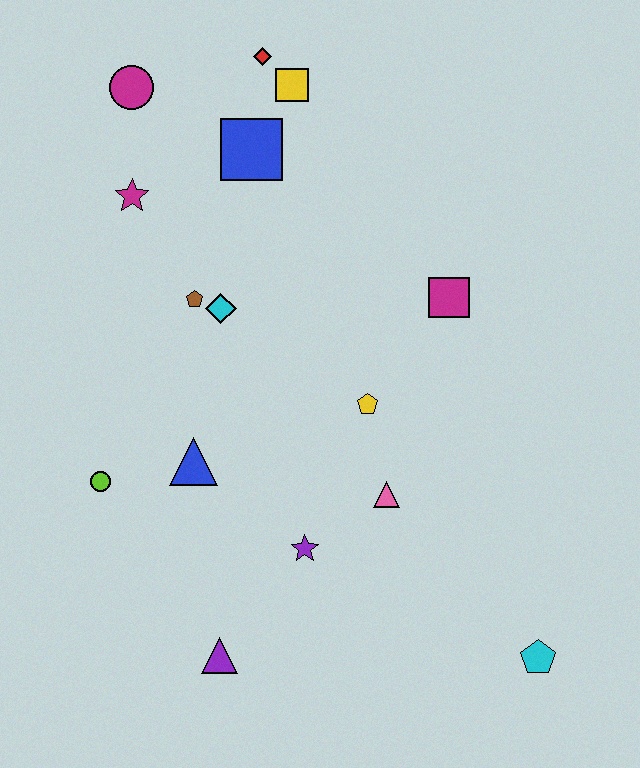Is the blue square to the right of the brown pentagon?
Yes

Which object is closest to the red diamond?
The yellow square is closest to the red diamond.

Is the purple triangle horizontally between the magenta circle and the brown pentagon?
No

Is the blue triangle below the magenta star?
Yes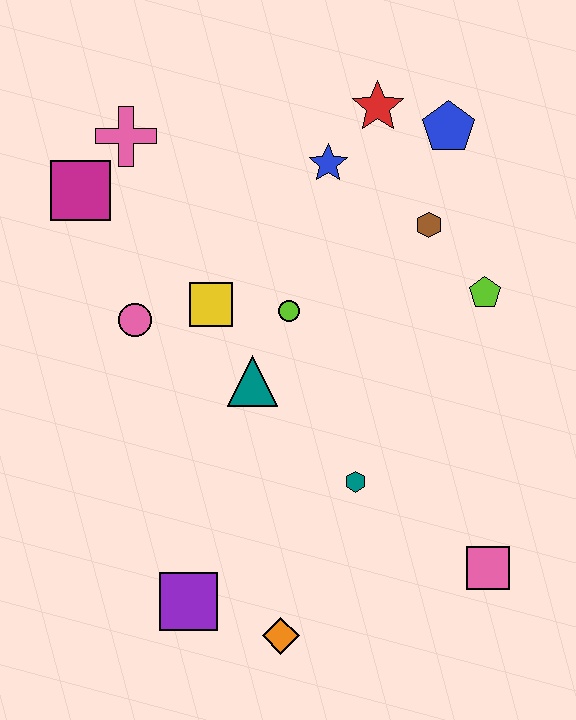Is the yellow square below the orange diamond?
No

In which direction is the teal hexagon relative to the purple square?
The teal hexagon is to the right of the purple square.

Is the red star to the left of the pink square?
Yes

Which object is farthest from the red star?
The orange diamond is farthest from the red star.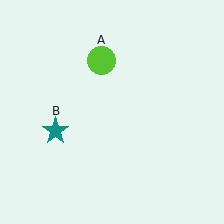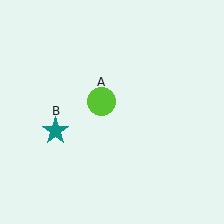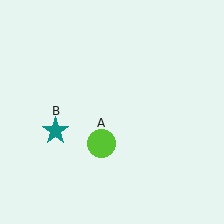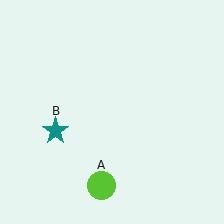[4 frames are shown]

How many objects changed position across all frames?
1 object changed position: lime circle (object A).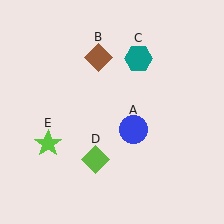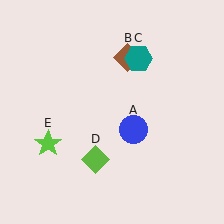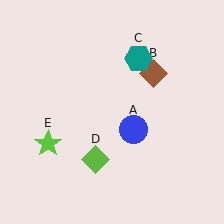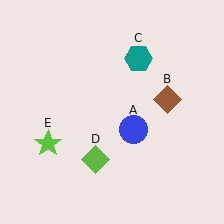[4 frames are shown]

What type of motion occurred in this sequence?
The brown diamond (object B) rotated clockwise around the center of the scene.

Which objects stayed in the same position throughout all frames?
Blue circle (object A) and teal hexagon (object C) and lime diamond (object D) and lime star (object E) remained stationary.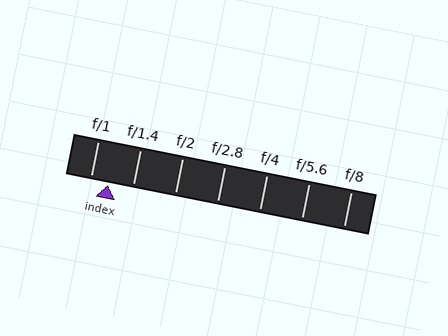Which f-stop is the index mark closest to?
The index mark is closest to f/1.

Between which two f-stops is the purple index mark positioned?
The index mark is between f/1 and f/1.4.